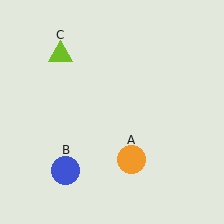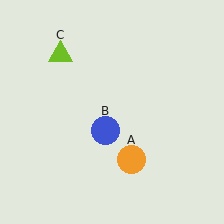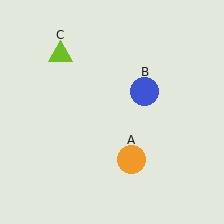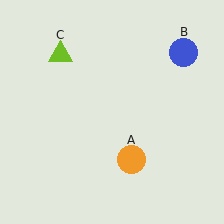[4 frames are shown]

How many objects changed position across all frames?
1 object changed position: blue circle (object B).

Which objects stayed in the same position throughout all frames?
Orange circle (object A) and lime triangle (object C) remained stationary.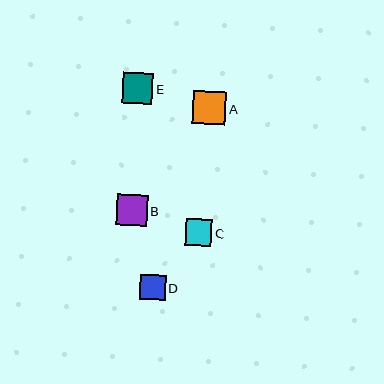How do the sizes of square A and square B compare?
Square A and square B are approximately the same size.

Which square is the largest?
Square A is the largest with a size of approximately 33 pixels.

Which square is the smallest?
Square D is the smallest with a size of approximately 25 pixels.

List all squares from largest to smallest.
From largest to smallest: A, B, E, C, D.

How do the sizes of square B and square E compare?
Square B and square E are approximately the same size.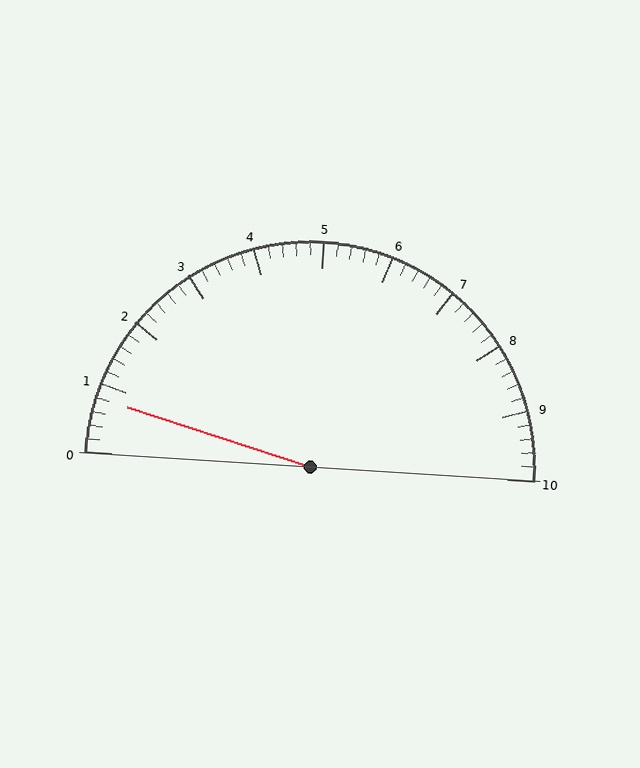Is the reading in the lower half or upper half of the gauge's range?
The reading is in the lower half of the range (0 to 10).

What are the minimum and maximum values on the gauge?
The gauge ranges from 0 to 10.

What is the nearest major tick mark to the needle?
The nearest major tick mark is 1.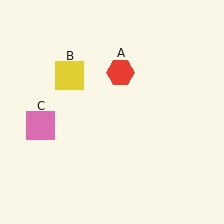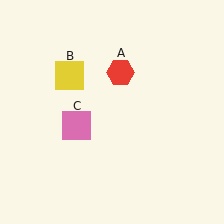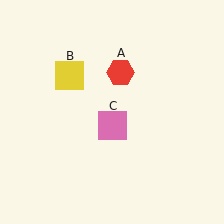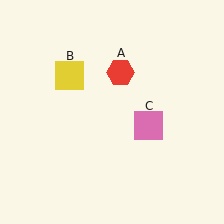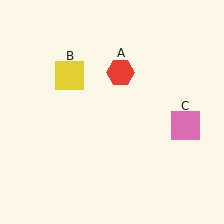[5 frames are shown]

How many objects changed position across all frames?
1 object changed position: pink square (object C).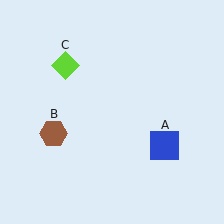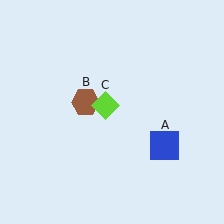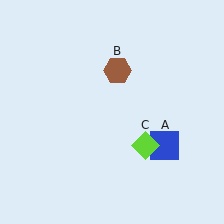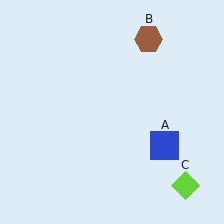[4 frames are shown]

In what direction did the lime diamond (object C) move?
The lime diamond (object C) moved down and to the right.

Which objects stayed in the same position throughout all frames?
Blue square (object A) remained stationary.